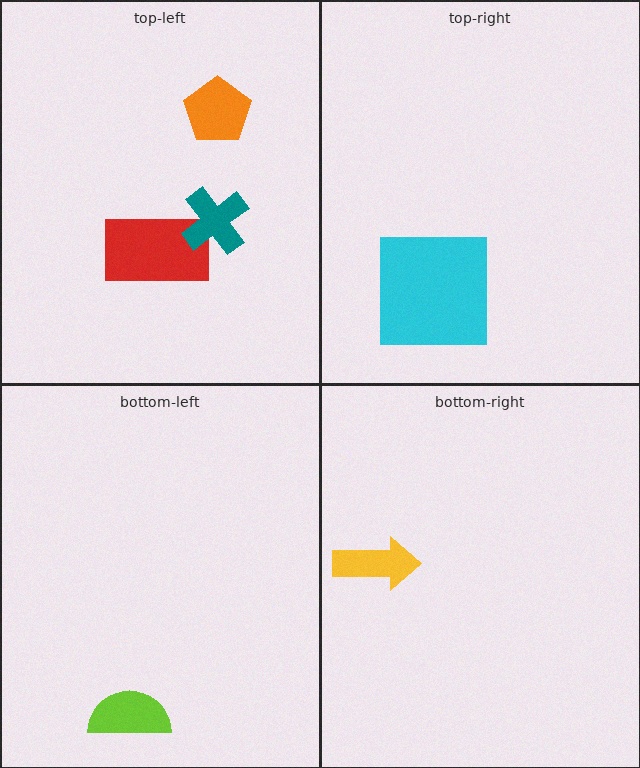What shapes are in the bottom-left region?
The lime semicircle.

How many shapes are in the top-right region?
1.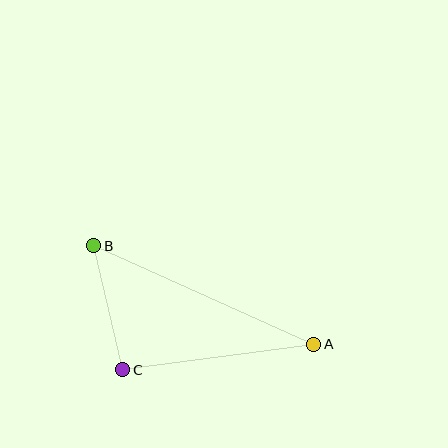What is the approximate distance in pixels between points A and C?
The distance between A and C is approximately 193 pixels.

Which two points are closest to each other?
Points B and C are closest to each other.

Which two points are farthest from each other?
Points A and B are farthest from each other.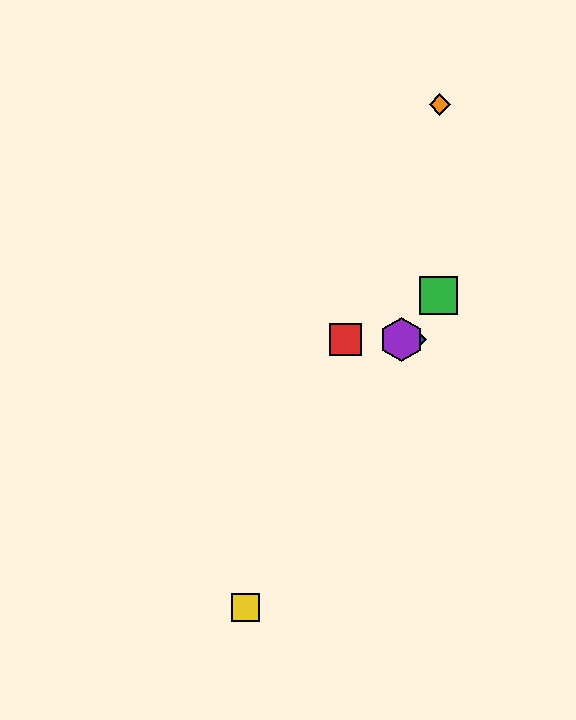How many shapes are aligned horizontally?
3 shapes (the red square, the blue diamond, the purple hexagon) are aligned horizontally.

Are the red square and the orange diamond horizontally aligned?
No, the red square is at y≈339 and the orange diamond is at y≈105.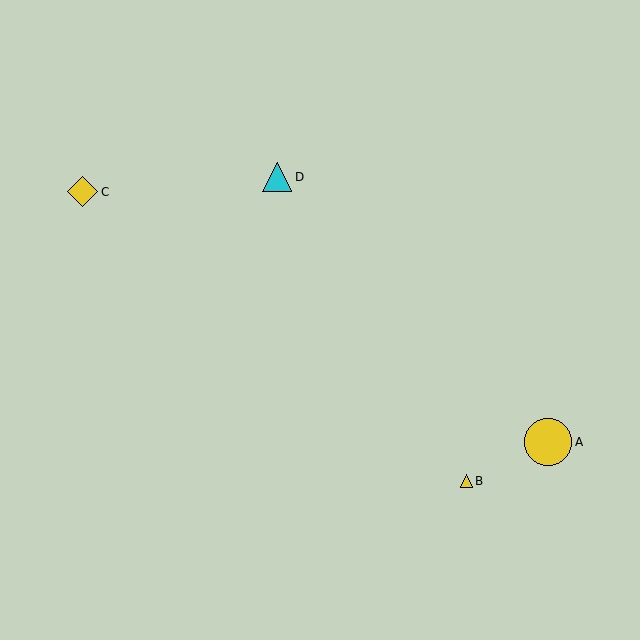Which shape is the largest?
The yellow circle (labeled A) is the largest.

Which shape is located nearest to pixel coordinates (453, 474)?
The yellow triangle (labeled B) at (466, 481) is nearest to that location.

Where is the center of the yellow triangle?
The center of the yellow triangle is at (466, 481).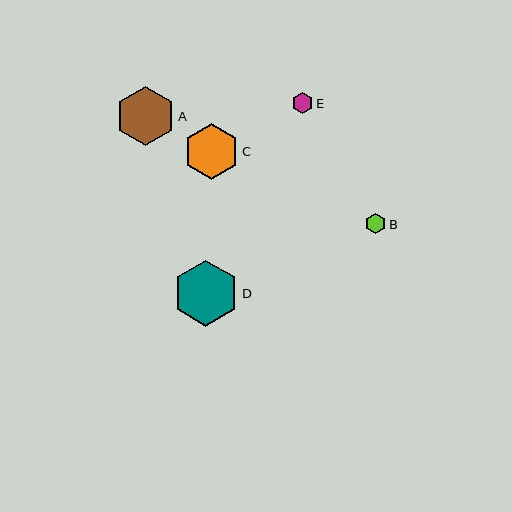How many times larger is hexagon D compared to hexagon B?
Hexagon D is approximately 3.2 times the size of hexagon B.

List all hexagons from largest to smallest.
From largest to smallest: D, A, C, E, B.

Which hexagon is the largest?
Hexagon D is the largest with a size of approximately 66 pixels.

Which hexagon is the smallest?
Hexagon B is the smallest with a size of approximately 20 pixels.